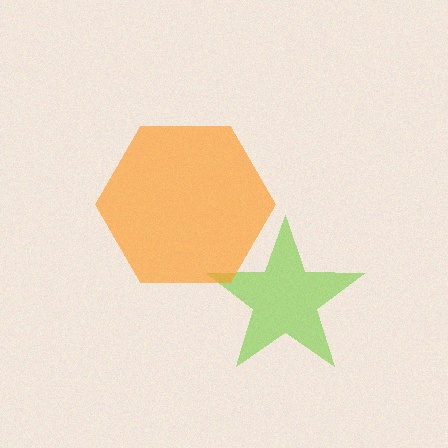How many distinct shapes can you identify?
There are 2 distinct shapes: a lime star, an orange hexagon.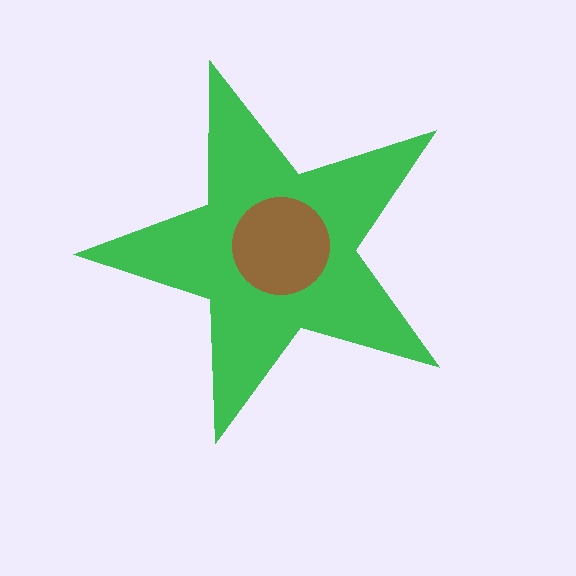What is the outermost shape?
The green star.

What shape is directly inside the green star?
The brown circle.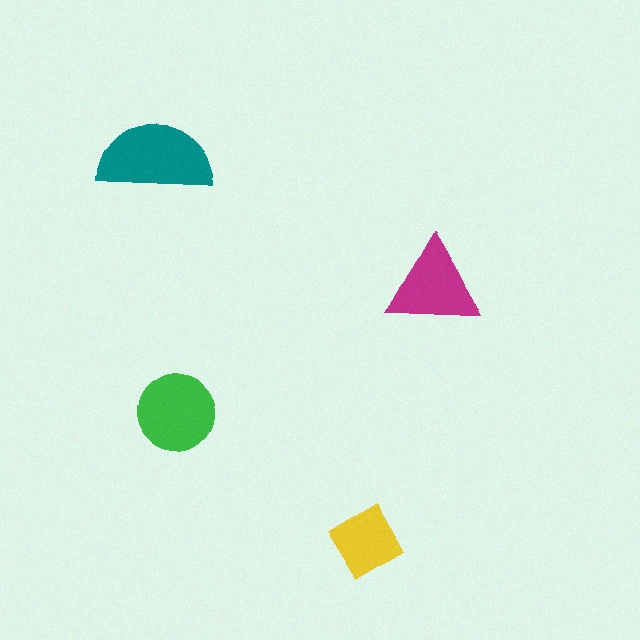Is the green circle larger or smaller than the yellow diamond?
Larger.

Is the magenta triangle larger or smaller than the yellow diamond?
Larger.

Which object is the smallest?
The yellow diamond.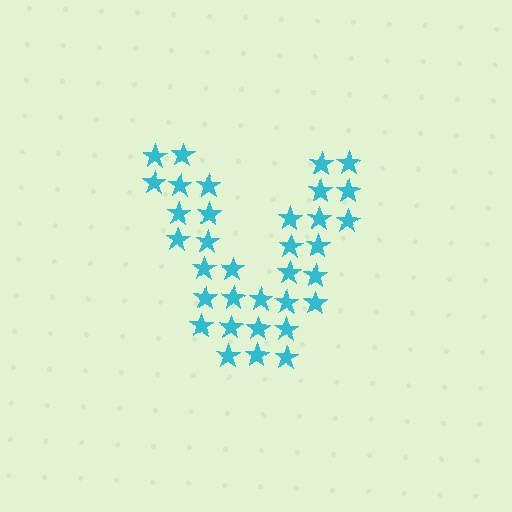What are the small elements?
The small elements are stars.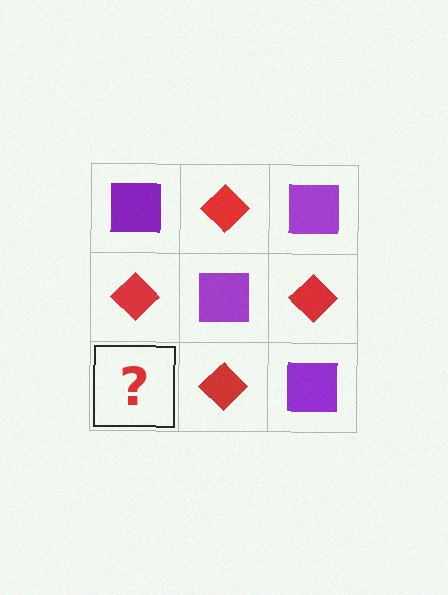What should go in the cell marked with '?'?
The missing cell should contain a purple square.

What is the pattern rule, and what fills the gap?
The rule is that it alternates purple square and red diamond in a checkerboard pattern. The gap should be filled with a purple square.